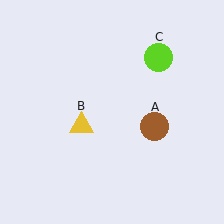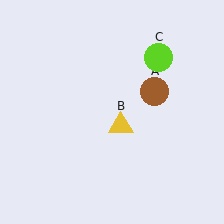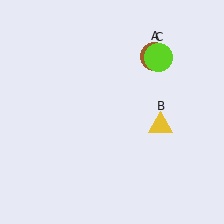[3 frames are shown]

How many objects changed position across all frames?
2 objects changed position: brown circle (object A), yellow triangle (object B).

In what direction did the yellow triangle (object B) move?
The yellow triangle (object B) moved right.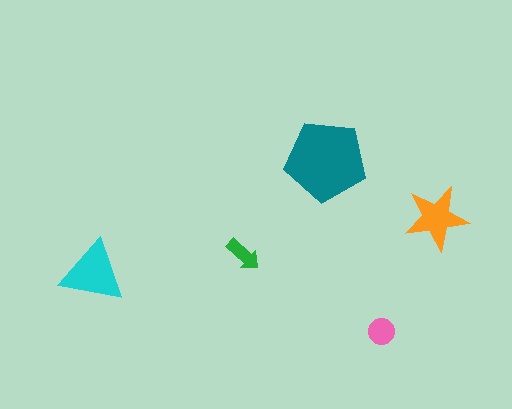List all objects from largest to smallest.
The teal pentagon, the cyan triangle, the orange star, the pink circle, the green arrow.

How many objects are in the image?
There are 5 objects in the image.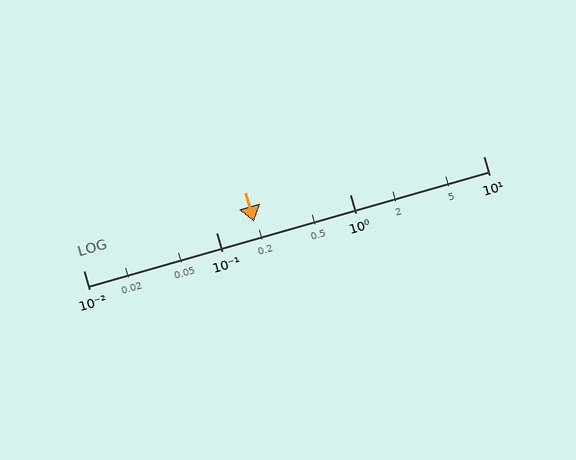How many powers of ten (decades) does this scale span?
The scale spans 3 decades, from 0.01 to 10.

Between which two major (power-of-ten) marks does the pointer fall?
The pointer is between 0.1 and 1.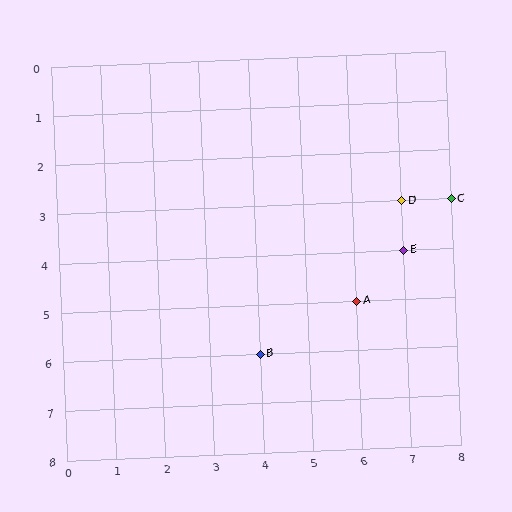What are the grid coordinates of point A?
Point A is at grid coordinates (6, 5).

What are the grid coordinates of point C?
Point C is at grid coordinates (8, 3).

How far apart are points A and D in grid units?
Points A and D are 1 column and 2 rows apart (about 2.2 grid units diagonally).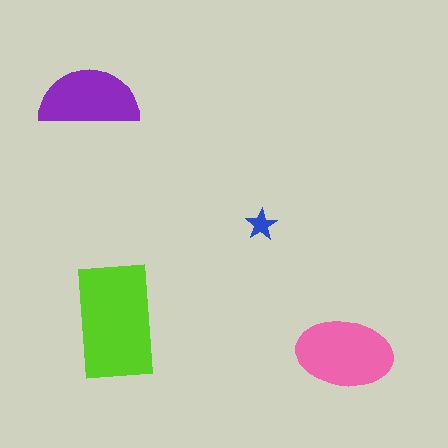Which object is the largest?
The lime rectangle.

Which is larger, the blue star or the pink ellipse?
The pink ellipse.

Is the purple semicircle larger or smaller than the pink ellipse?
Smaller.